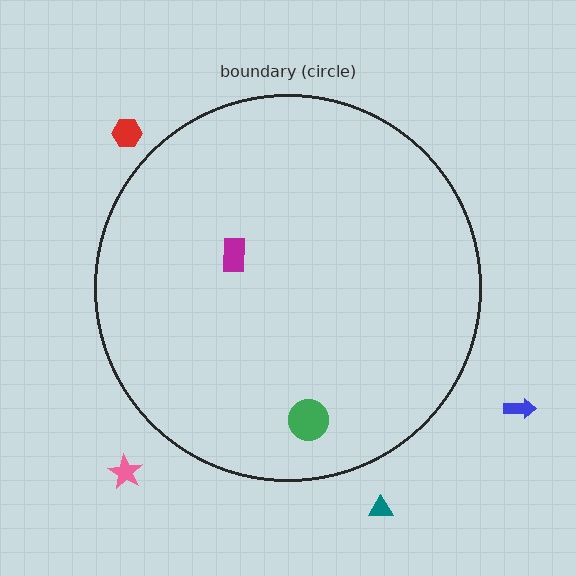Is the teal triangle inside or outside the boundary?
Outside.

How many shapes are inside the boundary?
2 inside, 4 outside.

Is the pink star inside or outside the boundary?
Outside.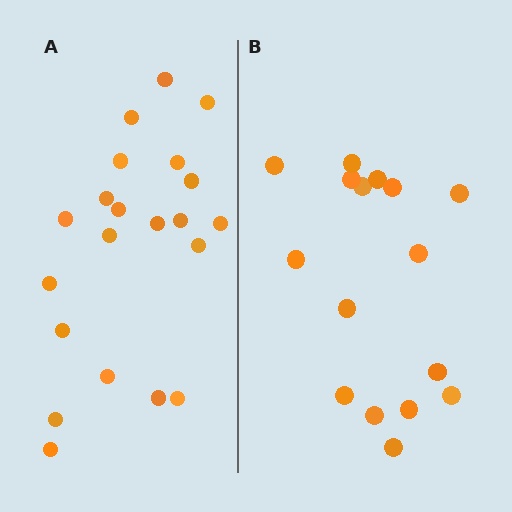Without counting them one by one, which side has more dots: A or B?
Region A (the left region) has more dots.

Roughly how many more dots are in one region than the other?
Region A has about 5 more dots than region B.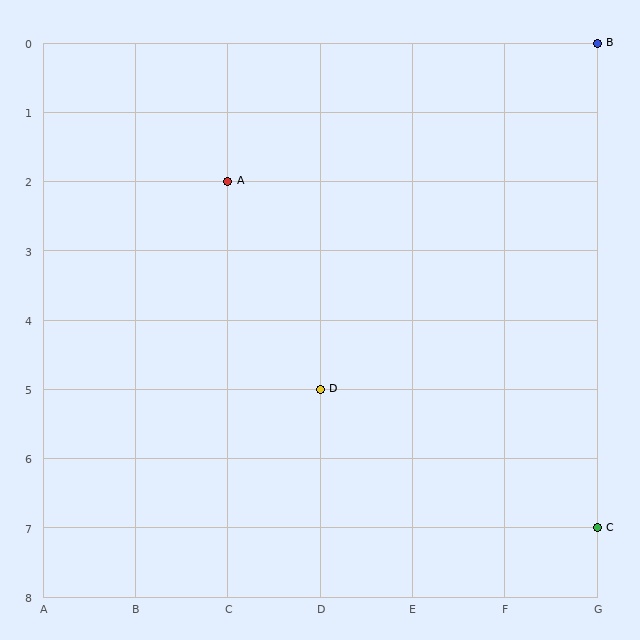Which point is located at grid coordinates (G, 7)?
Point C is at (G, 7).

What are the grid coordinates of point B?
Point B is at grid coordinates (G, 0).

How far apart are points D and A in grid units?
Points D and A are 1 column and 3 rows apart (about 3.2 grid units diagonally).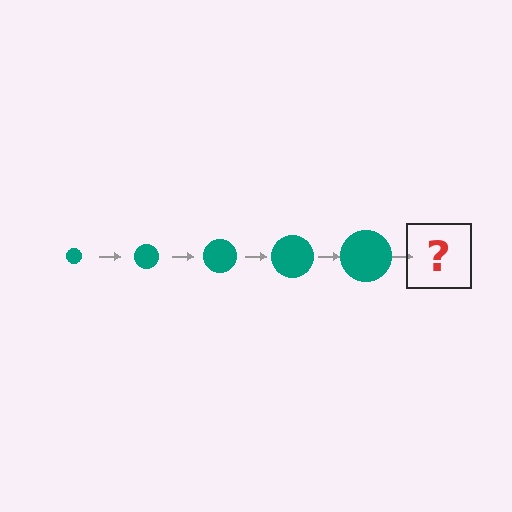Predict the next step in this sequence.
The next step is a teal circle, larger than the previous one.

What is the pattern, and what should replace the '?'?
The pattern is that the circle gets progressively larger each step. The '?' should be a teal circle, larger than the previous one.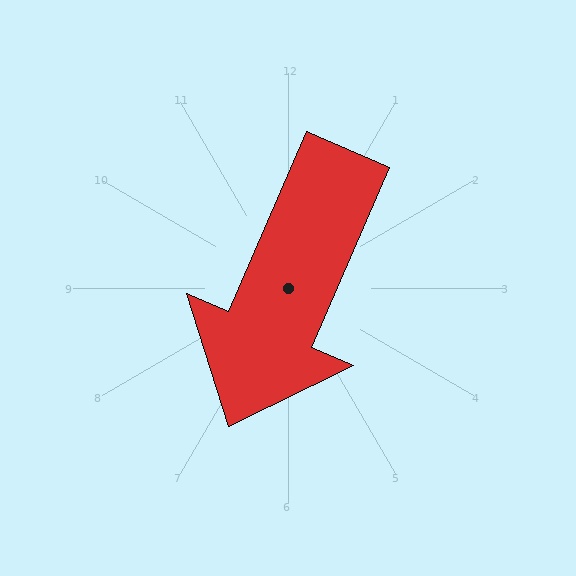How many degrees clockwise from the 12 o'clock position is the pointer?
Approximately 203 degrees.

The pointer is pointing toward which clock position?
Roughly 7 o'clock.